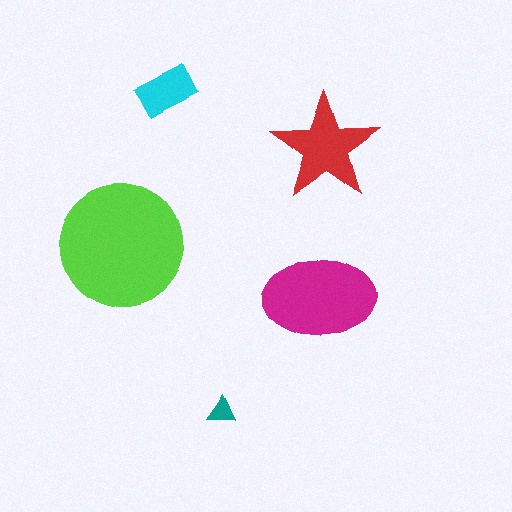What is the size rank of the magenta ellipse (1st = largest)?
2nd.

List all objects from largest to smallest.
The lime circle, the magenta ellipse, the red star, the cyan rectangle, the teal triangle.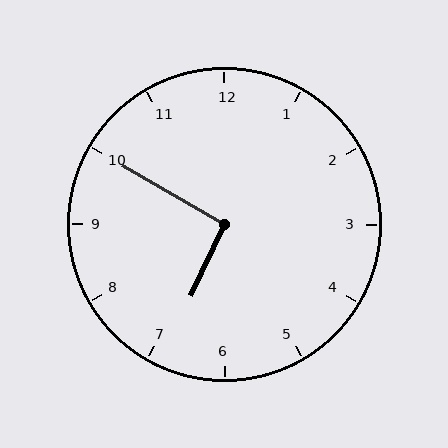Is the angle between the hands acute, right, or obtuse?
It is right.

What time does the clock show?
6:50.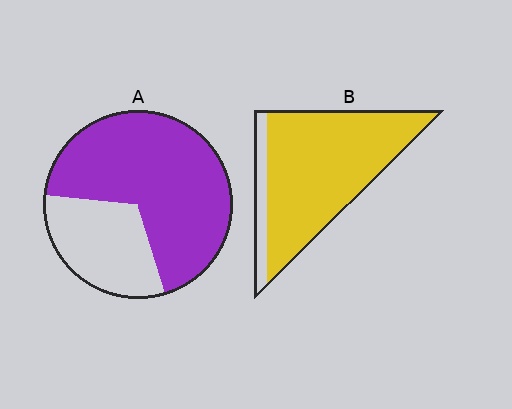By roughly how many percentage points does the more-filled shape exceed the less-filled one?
By roughly 20 percentage points (B over A).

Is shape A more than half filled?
Yes.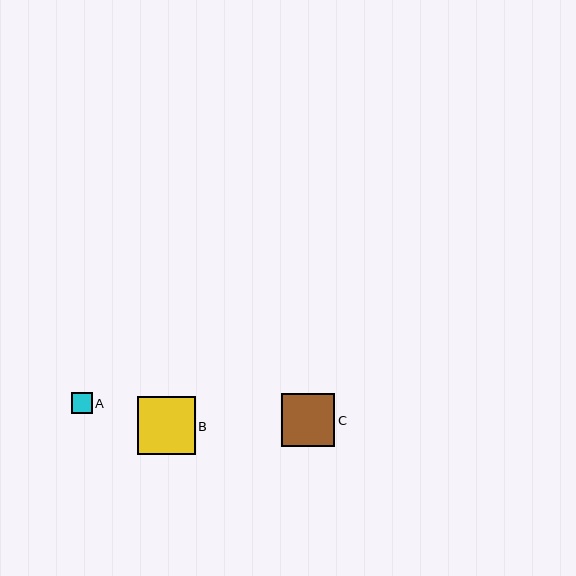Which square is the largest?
Square B is the largest with a size of approximately 58 pixels.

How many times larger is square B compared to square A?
Square B is approximately 2.8 times the size of square A.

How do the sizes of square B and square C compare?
Square B and square C are approximately the same size.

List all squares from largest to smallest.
From largest to smallest: B, C, A.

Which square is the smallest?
Square A is the smallest with a size of approximately 21 pixels.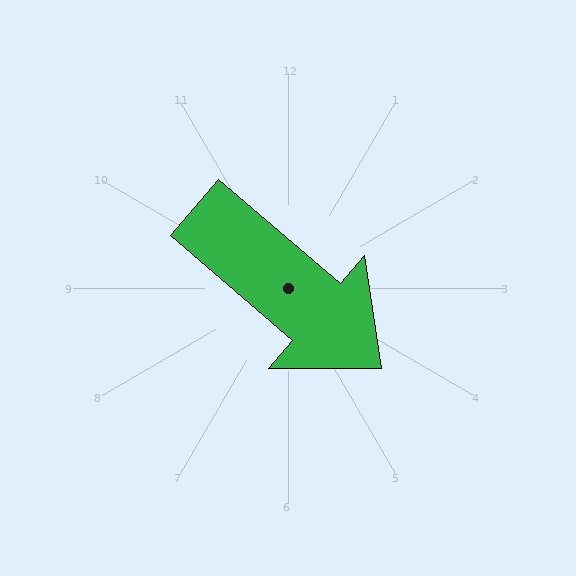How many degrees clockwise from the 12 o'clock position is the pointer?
Approximately 130 degrees.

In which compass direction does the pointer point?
Southeast.